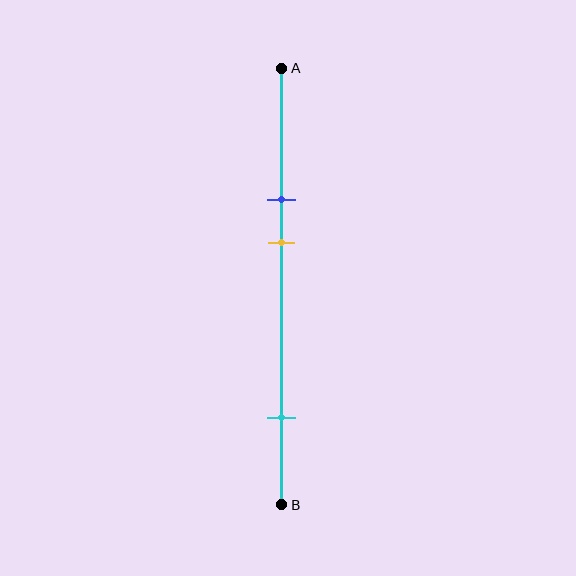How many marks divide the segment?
There are 3 marks dividing the segment.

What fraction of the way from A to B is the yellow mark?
The yellow mark is approximately 40% (0.4) of the way from A to B.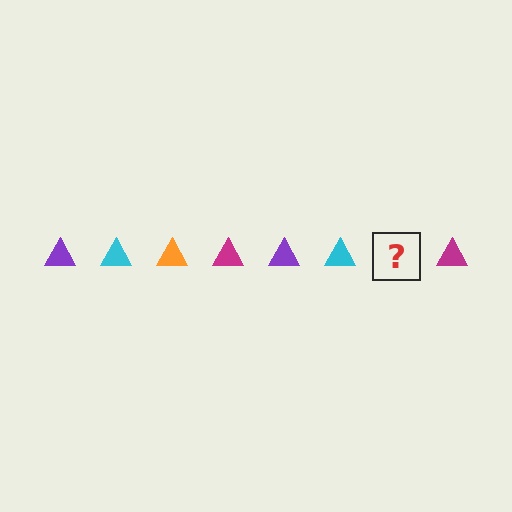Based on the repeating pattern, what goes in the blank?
The blank should be an orange triangle.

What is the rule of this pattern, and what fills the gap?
The rule is that the pattern cycles through purple, cyan, orange, magenta triangles. The gap should be filled with an orange triangle.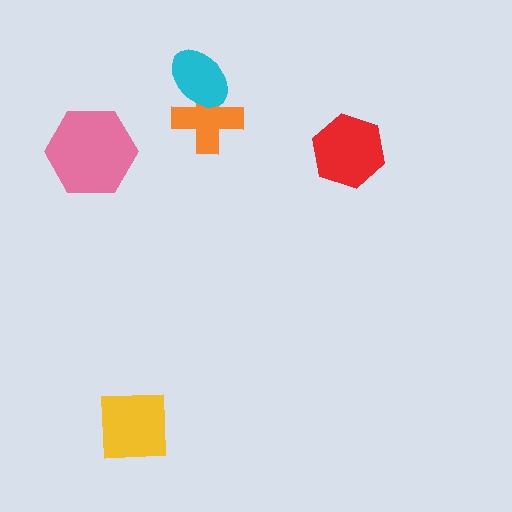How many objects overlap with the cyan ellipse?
1 object overlaps with the cyan ellipse.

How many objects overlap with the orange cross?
1 object overlaps with the orange cross.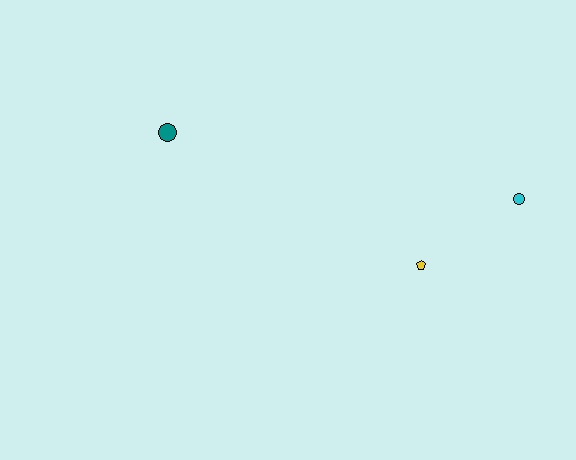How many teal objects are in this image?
There is 1 teal object.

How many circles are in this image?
There are 2 circles.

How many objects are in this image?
There are 3 objects.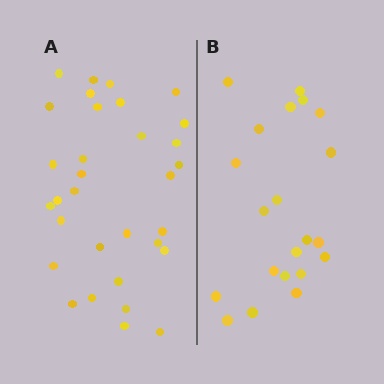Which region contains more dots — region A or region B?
Region A (the left region) has more dots.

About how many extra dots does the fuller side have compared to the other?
Region A has roughly 12 or so more dots than region B.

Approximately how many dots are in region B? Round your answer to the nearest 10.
About 20 dots. (The exact count is 21, which rounds to 20.)